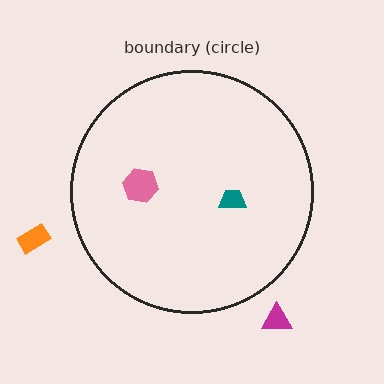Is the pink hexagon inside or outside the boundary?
Inside.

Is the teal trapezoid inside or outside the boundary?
Inside.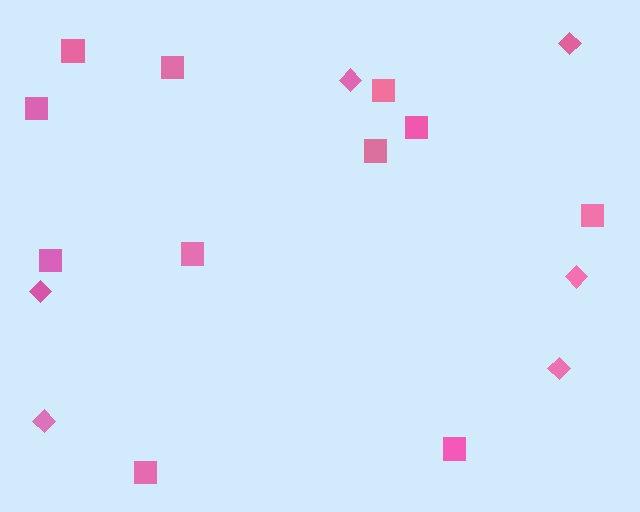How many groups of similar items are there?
There are 2 groups: one group of diamonds (6) and one group of squares (11).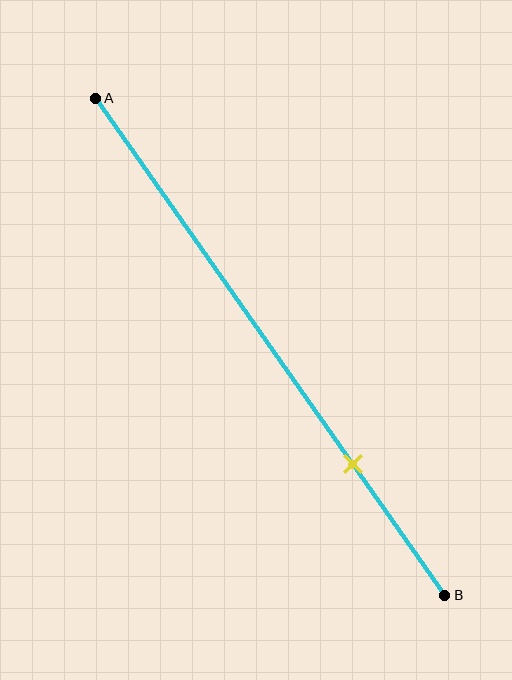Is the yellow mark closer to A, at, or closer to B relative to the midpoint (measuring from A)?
The yellow mark is closer to point B than the midpoint of segment AB.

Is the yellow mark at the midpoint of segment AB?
No, the mark is at about 75% from A, not at the 50% midpoint.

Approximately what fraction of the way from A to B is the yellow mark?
The yellow mark is approximately 75% of the way from A to B.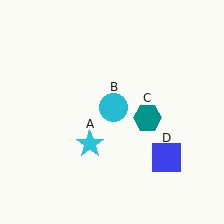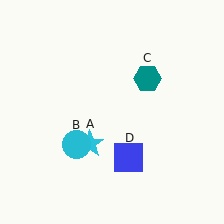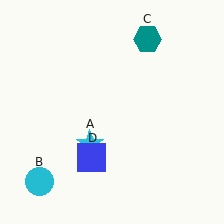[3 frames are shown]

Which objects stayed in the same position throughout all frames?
Cyan star (object A) remained stationary.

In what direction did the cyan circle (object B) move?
The cyan circle (object B) moved down and to the left.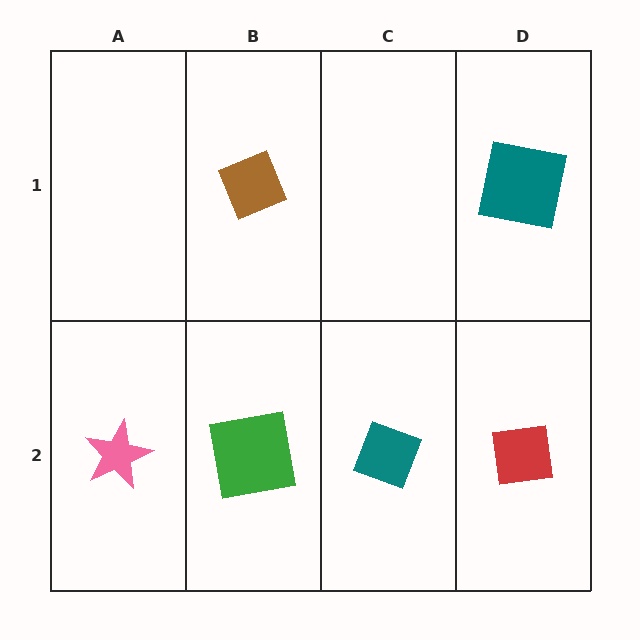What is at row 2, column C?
A teal diamond.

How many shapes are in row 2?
4 shapes.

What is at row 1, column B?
A brown diamond.